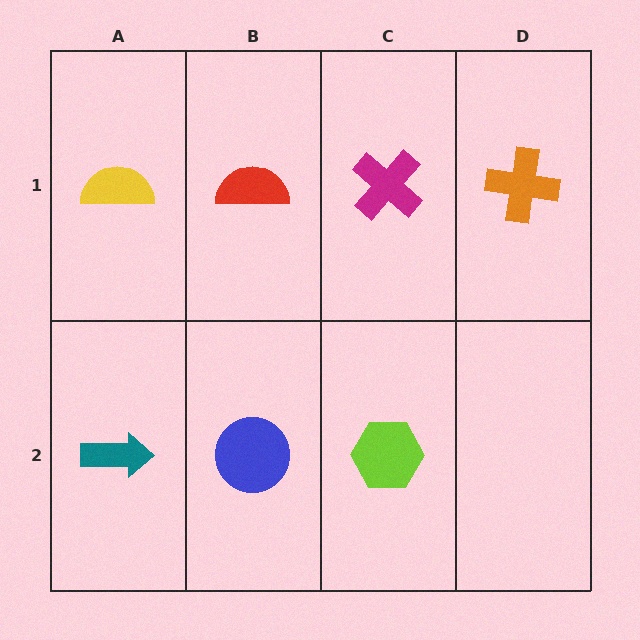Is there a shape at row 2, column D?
No, that cell is empty.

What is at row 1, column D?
An orange cross.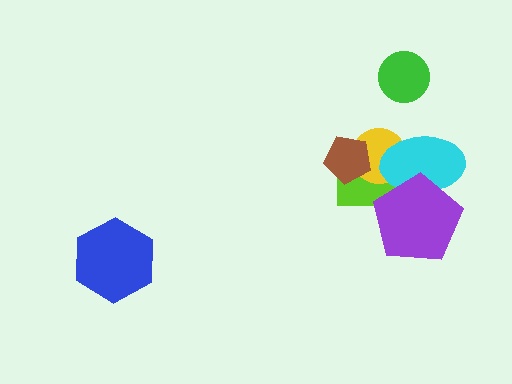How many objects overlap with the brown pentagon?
2 objects overlap with the brown pentagon.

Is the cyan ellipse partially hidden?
Yes, it is partially covered by another shape.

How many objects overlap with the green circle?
0 objects overlap with the green circle.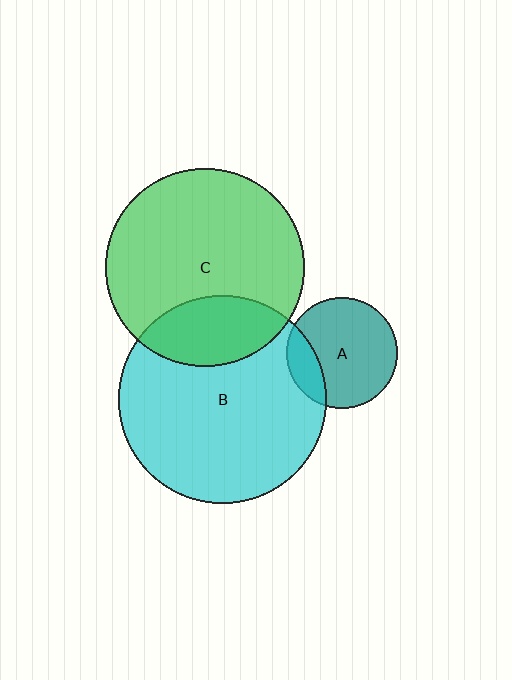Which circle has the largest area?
Circle B (cyan).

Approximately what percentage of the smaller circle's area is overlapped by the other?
Approximately 20%.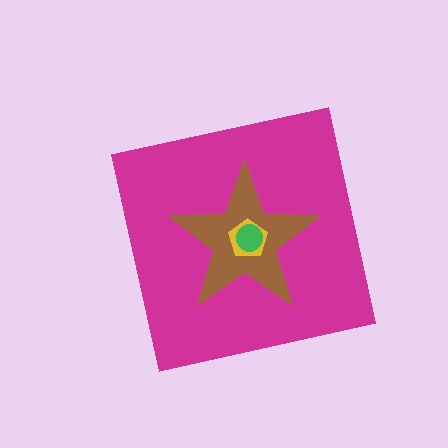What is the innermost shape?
The green circle.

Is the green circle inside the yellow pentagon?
Yes.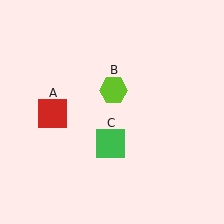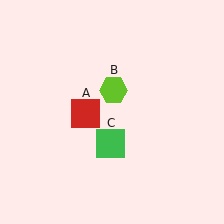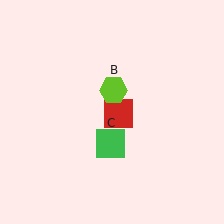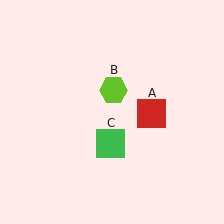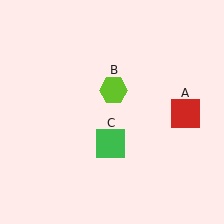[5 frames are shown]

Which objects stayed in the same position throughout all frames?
Lime hexagon (object B) and green square (object C) remained stationary.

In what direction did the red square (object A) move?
The red square (object A) moved right.